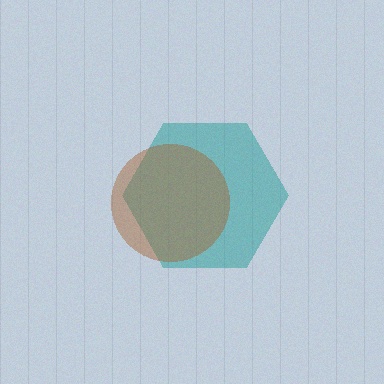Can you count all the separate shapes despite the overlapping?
Yes, there are 2 separate shapes.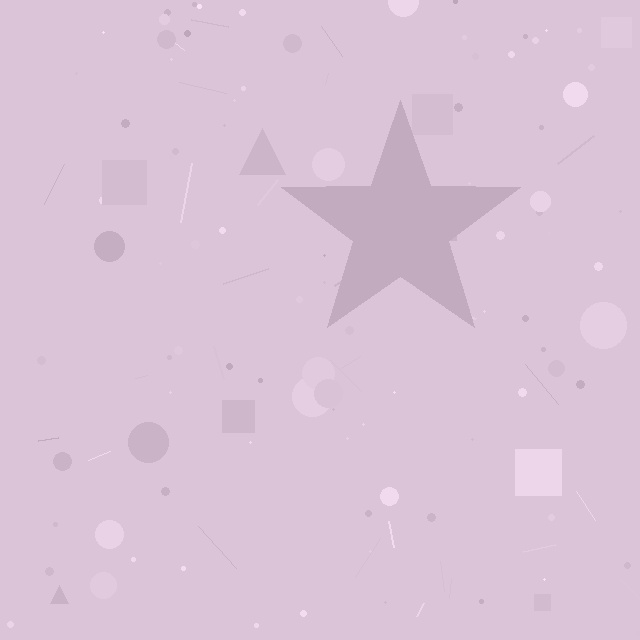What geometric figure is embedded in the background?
A star is embedded in the background.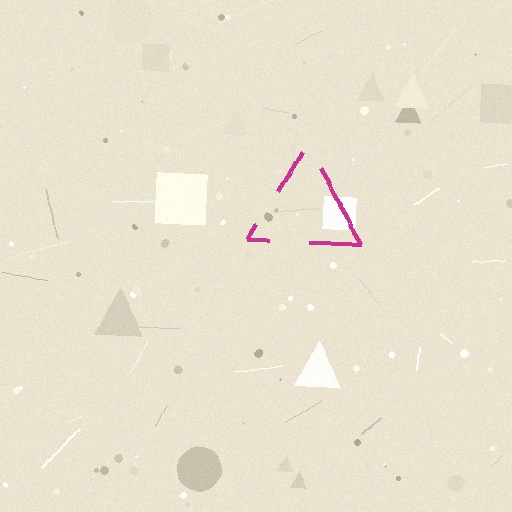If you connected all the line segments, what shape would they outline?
They would outline a triangle.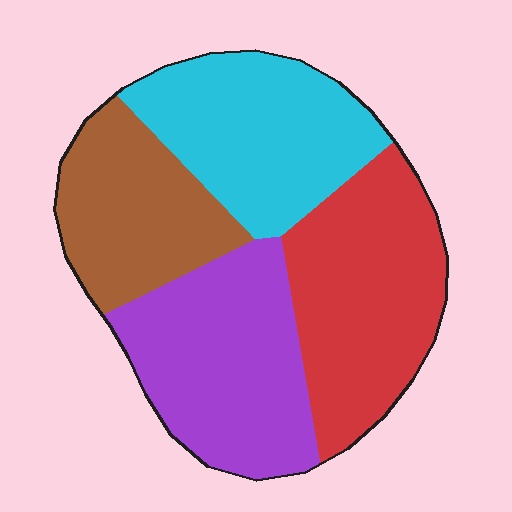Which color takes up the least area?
Brown, at roughly 20%.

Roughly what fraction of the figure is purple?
Purple takes up about one quarter (1/4) of the figure.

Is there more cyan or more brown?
Cyan.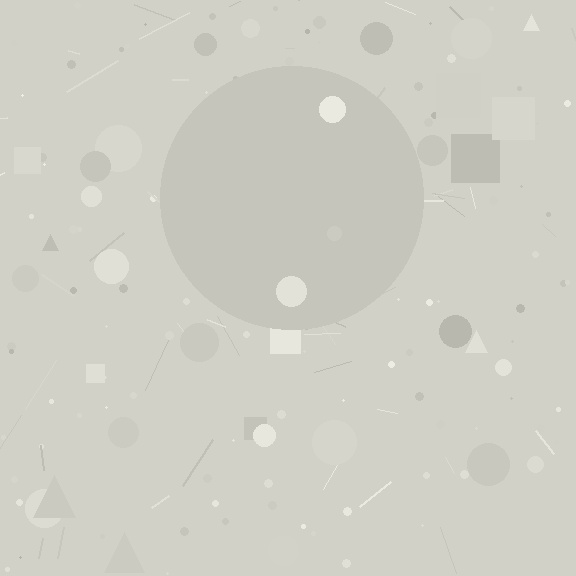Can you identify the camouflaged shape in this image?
The camouflaged shape is a circle.